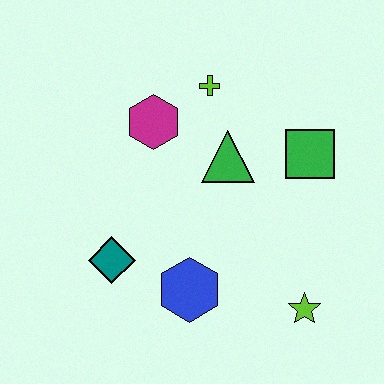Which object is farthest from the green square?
The teal diamond is farthest from the green square.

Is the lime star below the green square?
Yes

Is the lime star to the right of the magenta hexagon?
Yes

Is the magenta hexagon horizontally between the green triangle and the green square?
No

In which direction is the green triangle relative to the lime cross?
The green triangle is below the lime cross.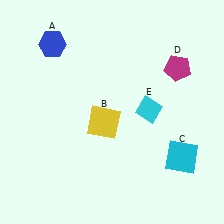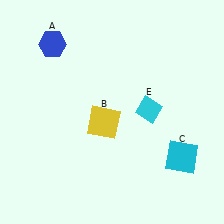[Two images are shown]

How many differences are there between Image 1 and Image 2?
There is 1 difference between the two images.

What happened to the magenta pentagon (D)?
The magenta pentagon (D) was removed in Image 2. It was in the top-right area of Image 1.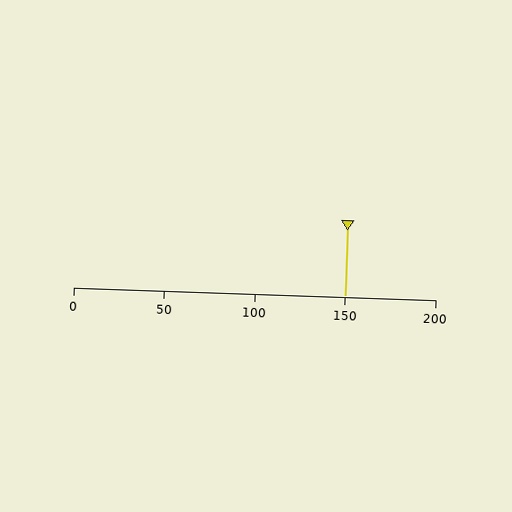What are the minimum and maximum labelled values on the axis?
The axis runs from 0 to 200.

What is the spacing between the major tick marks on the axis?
The major ticks are spaced 50 apart.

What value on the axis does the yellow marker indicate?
The marker indicates approximately 150.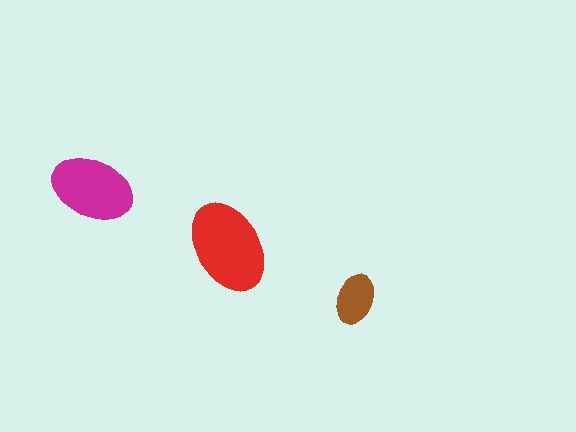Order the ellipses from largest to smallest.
the red one, the magenta one, the brown one.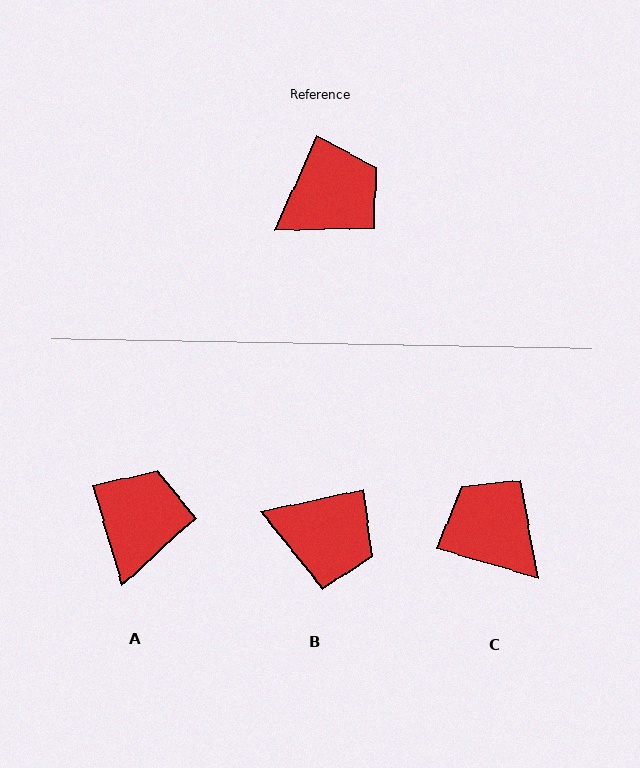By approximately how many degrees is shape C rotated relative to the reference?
Approximately 98 degrees counter-clockwise.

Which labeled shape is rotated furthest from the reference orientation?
C, about 98 degrees away.